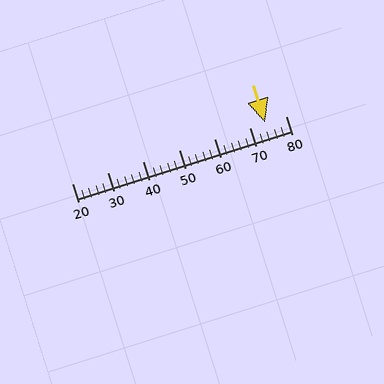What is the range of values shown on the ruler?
The ruler shows values from 20 to 80.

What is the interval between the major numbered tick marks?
The major tick marks are spaced 10 units apart.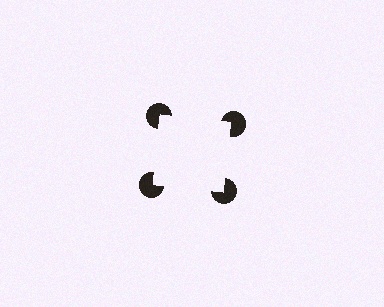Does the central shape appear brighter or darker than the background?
It typically appears slightly brighter than the background, even though no actual brightness change is drawn.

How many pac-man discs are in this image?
There are 4 — one at each vertex of the illusory square.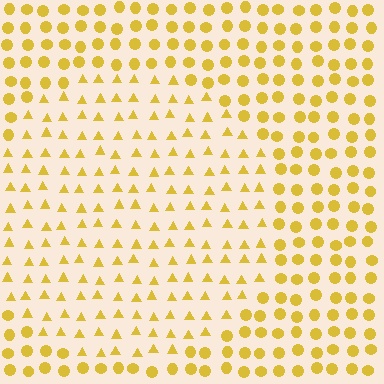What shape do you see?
I see a circle.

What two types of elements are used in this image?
The image uses triangles inside the circle region and circles outside it.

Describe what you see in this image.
The image is filled with small yellow elements arranged in a uniform grid. A circle-shaped region contains triangles, while the surrounding area contains circles. The boundary is defined purely by the change in element shape.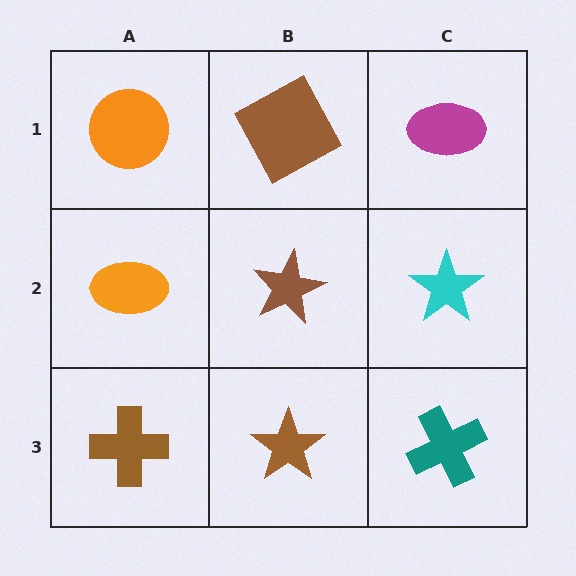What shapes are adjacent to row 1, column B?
A brown star (row 2, column B), an orange circle (row 1, column A), a magenta ellipse (row 1, column C).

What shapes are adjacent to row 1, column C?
A cyan star (row 2, column C), a brown square (row 1, column B).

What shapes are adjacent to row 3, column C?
A cyan star (row 2, column C), a brown star (row 3, column B).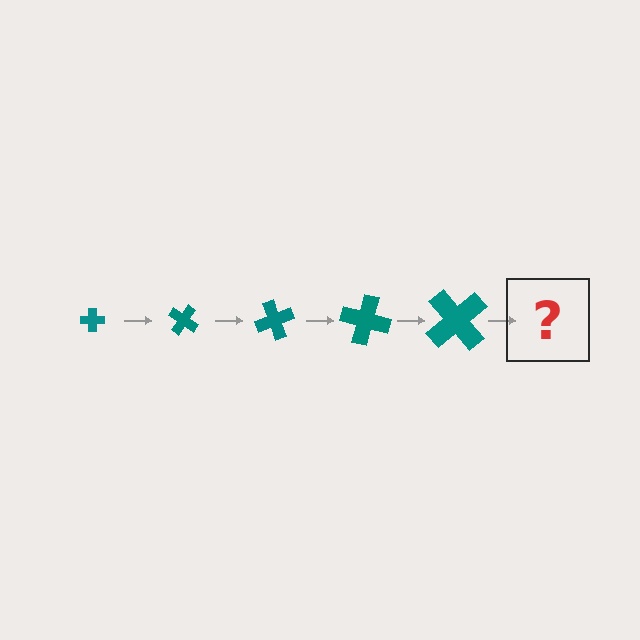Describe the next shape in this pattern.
It should be a cross, larger than the previous one and rotated 175 degrees from the start.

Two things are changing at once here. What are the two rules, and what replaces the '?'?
The two rules are that the cross grows larger each step and it rotates 35 degrees each step. The '?' should be a cross, larger than the previous one and rotated 175 degrees from the start.